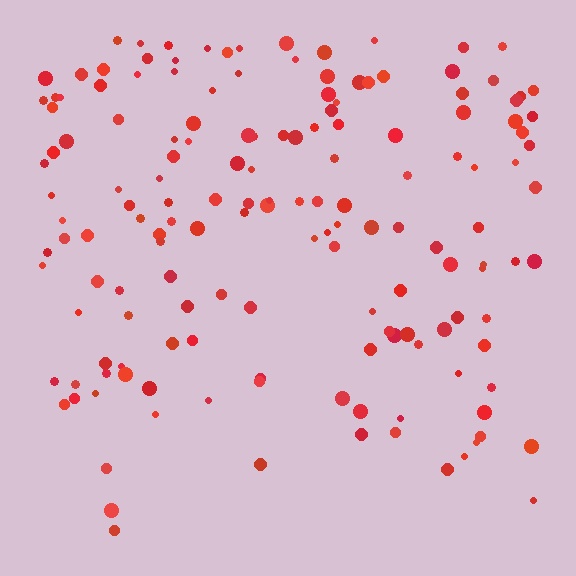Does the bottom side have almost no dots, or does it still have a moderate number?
Still a moderate number, just noticeably fewer than the top.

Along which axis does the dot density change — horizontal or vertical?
Vertical.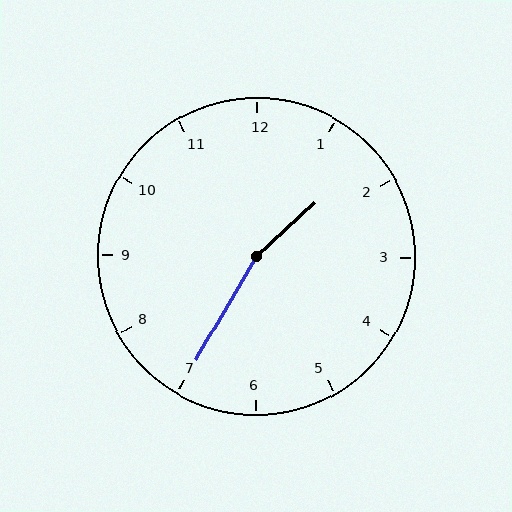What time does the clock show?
1:35.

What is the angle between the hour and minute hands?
Approximately 162 degrees.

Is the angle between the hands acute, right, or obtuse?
It is obtuse.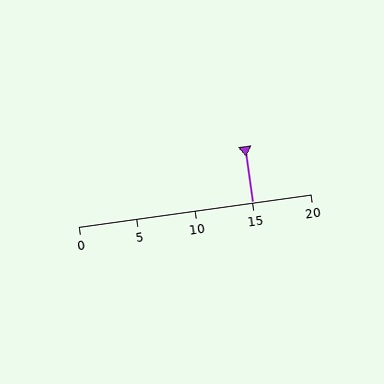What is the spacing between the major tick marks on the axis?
The major ticks are spaced 5 apart.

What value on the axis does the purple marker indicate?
The marker indicates approximately 15.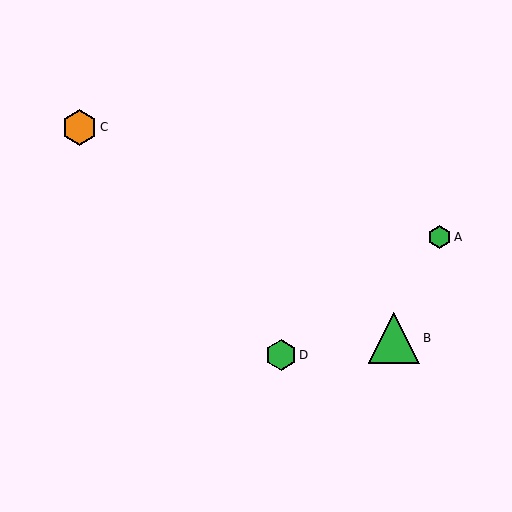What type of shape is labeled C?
Shape C is an orange hexagon.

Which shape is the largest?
The green triangle (labeled B) is the largest.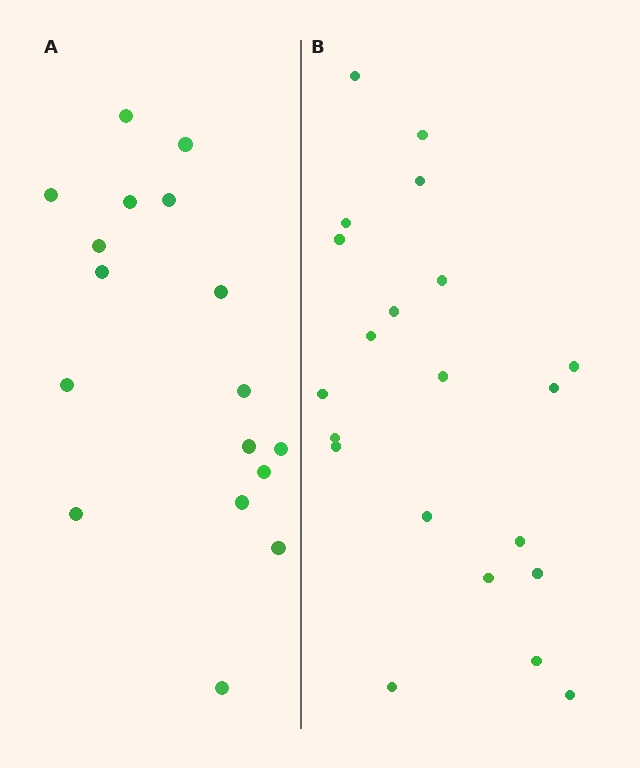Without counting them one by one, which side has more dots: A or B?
Region B (the right region) has more dots.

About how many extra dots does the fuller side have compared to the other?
Region B has about 4 more dots than region A.